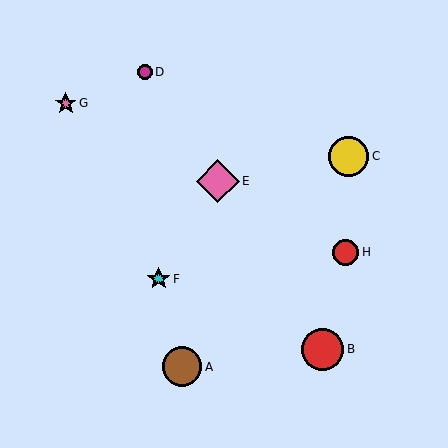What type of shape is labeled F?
Shape F is a cyan star.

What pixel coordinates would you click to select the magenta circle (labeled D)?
Click at (145, 72) to select the magenta circle D.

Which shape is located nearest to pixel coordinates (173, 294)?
The cyan star (labeled F) at (159, 279) is nearest to that location.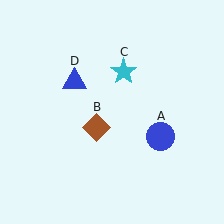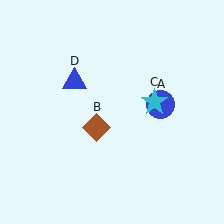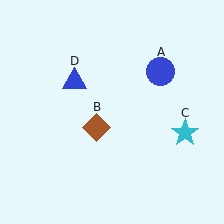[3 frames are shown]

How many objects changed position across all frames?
2 objects changed position: blue circle (object A), cyan star (object C).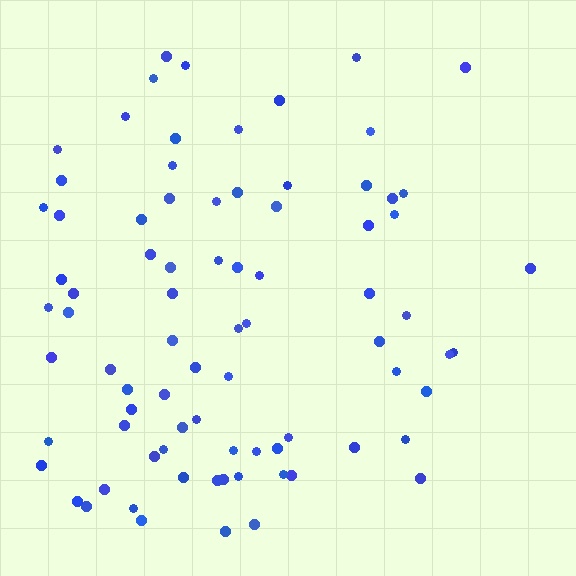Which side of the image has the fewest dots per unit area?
The right.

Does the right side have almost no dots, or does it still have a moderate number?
Still a moderate number, just noticeably fewer than the left.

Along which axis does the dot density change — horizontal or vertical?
Horizontal.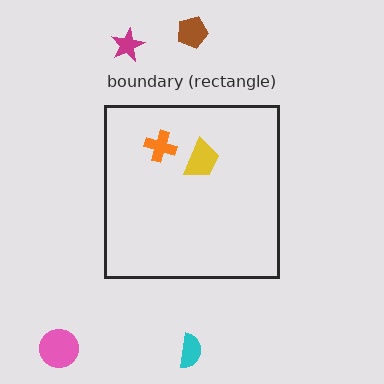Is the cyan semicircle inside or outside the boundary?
Outside.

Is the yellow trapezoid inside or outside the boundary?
Inside.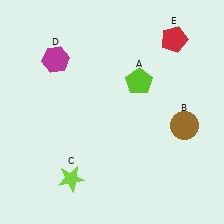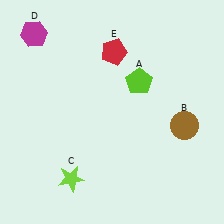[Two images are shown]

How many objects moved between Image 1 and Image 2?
2 objects moved between the two images.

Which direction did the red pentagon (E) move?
The red pentagon (E) moved left.